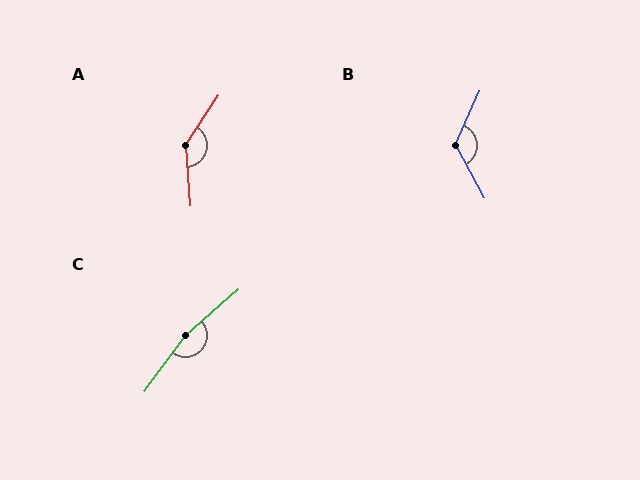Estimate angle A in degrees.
Approximately 142 degrees.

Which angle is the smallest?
B, at approximately 128 degrees.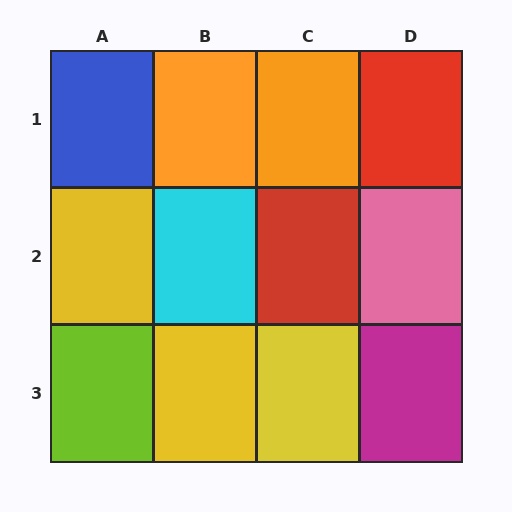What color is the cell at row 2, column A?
Yellow.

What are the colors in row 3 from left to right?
Lime, yellow, yellow, magenta.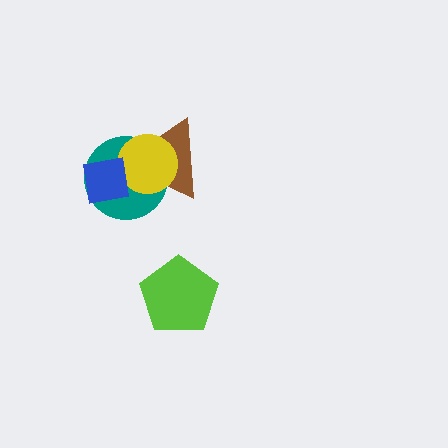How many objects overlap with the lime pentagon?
0 objects overlap with the lime pentagon.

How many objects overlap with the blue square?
3 objects overlap with the blue square.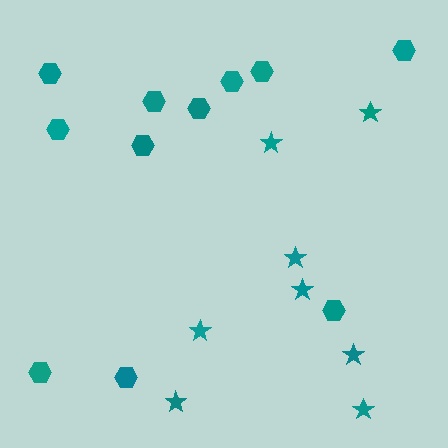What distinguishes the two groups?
There are 2 groups: one group of stars (8) and one group of hexagons (11).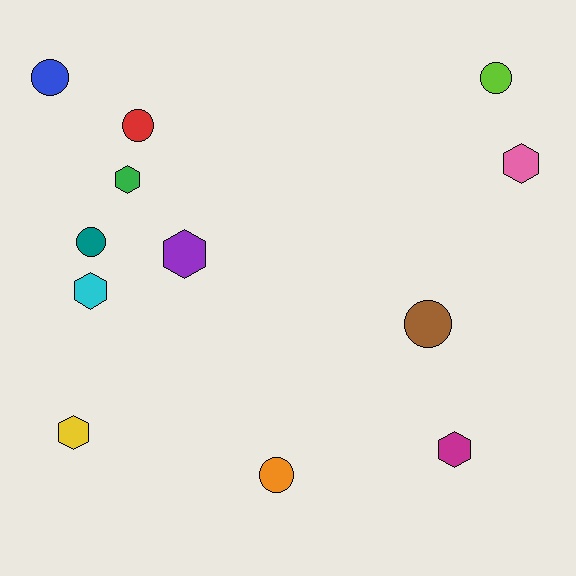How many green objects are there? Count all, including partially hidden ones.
There is 1 green object.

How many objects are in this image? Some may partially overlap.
There are 12 objects.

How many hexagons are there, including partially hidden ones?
There are 6 hexagons.